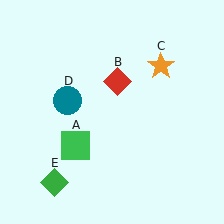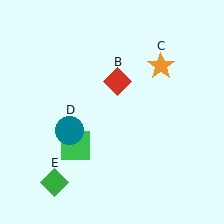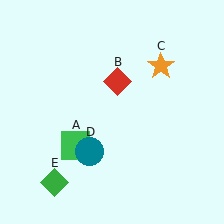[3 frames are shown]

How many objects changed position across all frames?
1 object changed position: teal circle (object D).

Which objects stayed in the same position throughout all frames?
Green square (object A) and red diamond (object B) and orange star (object C) and green diamond (object E) remained stationary.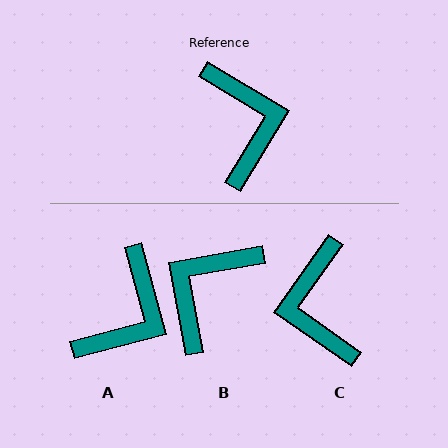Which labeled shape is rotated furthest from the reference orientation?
C, about 176 degrees away.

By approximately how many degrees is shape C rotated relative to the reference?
Approximately 176 degrees counter-clockwise.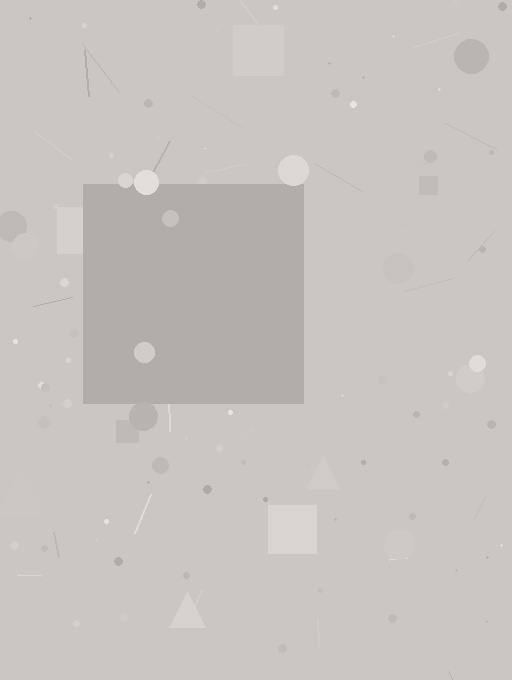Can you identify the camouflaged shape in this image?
The camouflaged shape is a square.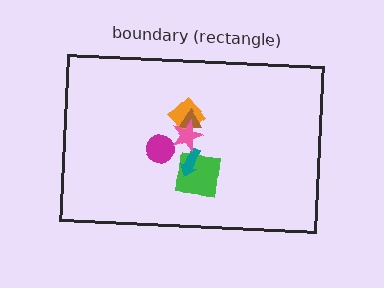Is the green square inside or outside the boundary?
Inside.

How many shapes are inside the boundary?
6 inside, 0 outside.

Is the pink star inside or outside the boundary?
Inside.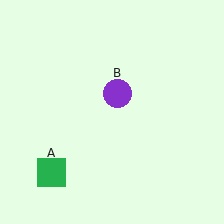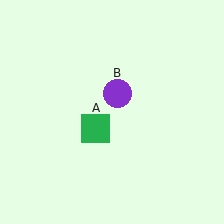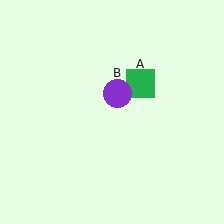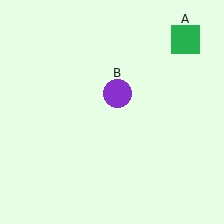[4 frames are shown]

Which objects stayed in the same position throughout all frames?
Purple circle (object B) remained stationary.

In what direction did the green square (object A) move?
The green square (object A) moved up and to the right.